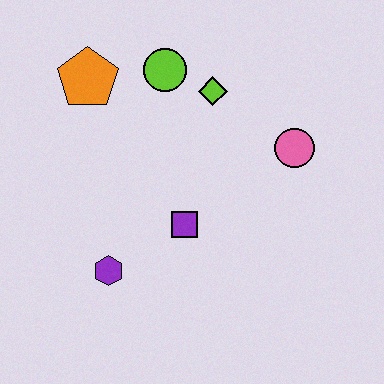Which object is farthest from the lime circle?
The purple hexagon is farthest from the lime circle.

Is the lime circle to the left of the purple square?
Yes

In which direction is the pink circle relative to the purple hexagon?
The pink circle is to the right of the purple hexagon.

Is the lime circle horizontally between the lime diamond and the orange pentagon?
Yes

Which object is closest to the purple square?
The purple hexagon is closest to the purple square.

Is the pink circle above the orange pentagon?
No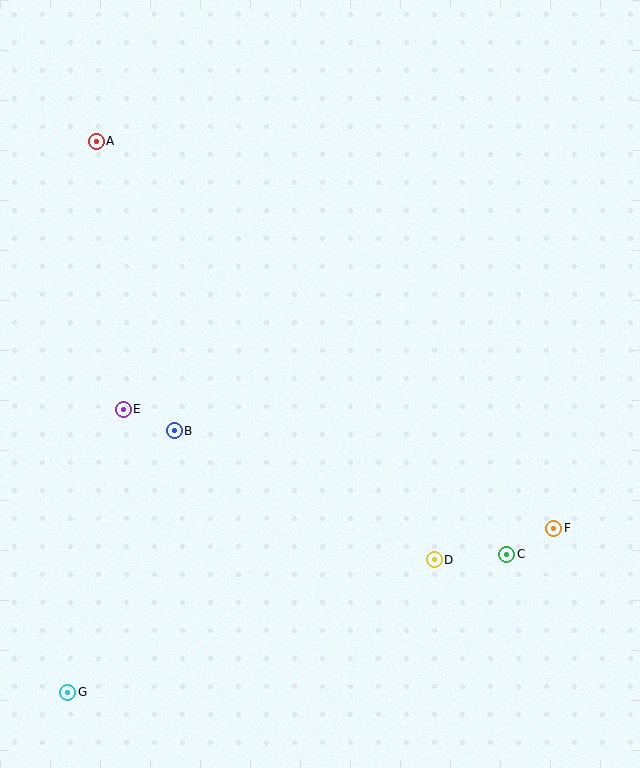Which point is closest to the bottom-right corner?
Point C is closest to the bottom-right corner.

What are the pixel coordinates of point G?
Point G is at (68, 692).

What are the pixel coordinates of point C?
Point C is at (507, 554).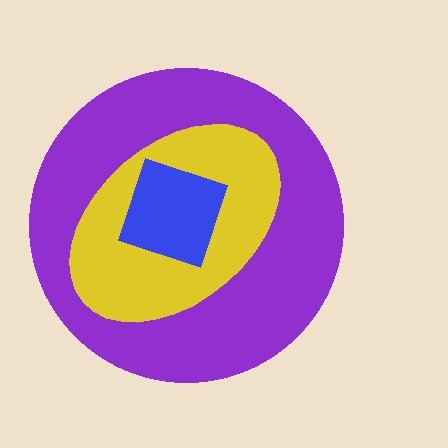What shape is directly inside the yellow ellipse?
The blue diamond.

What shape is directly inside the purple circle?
The yellow ellipse.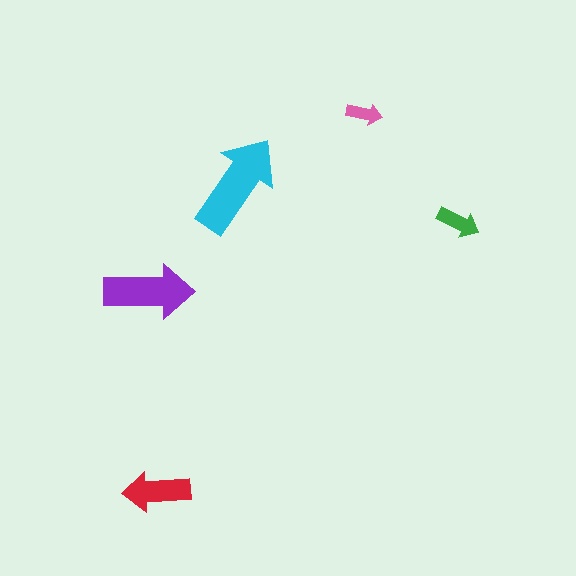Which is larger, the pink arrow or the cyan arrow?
The cyan one.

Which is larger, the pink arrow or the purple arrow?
The purple one.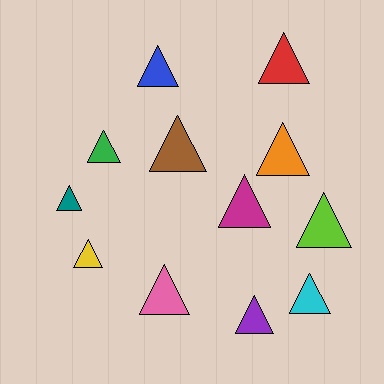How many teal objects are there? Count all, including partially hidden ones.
There is 1 teal object.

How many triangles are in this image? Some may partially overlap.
There are 12 triangles.